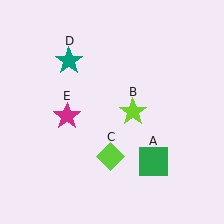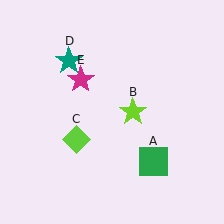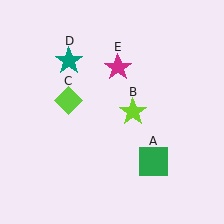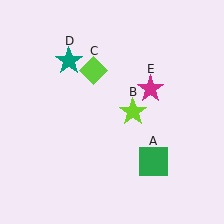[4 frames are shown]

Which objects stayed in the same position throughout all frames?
Green square (object A) and lime star (object B) and teal star (object D) remained stationary.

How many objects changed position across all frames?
2 objects changed position: lime diamond (object C), magenta star (object E).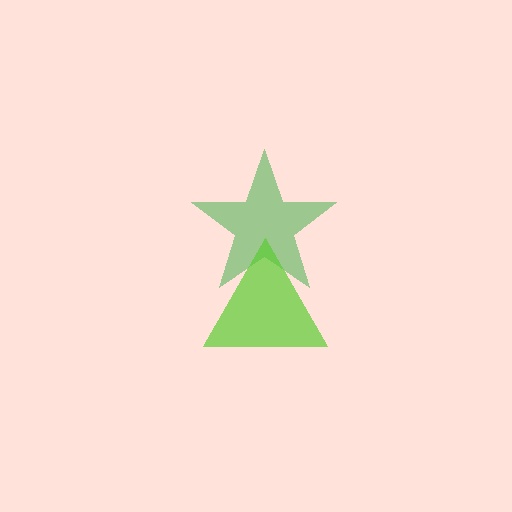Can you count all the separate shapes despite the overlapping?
Yes, there are 2 separate shapes.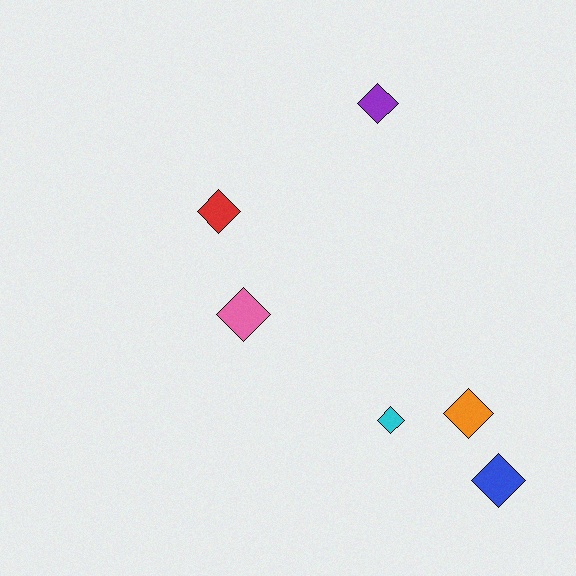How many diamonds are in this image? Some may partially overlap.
There are 6 diamonds.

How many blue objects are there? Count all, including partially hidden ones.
There is 1 blue object.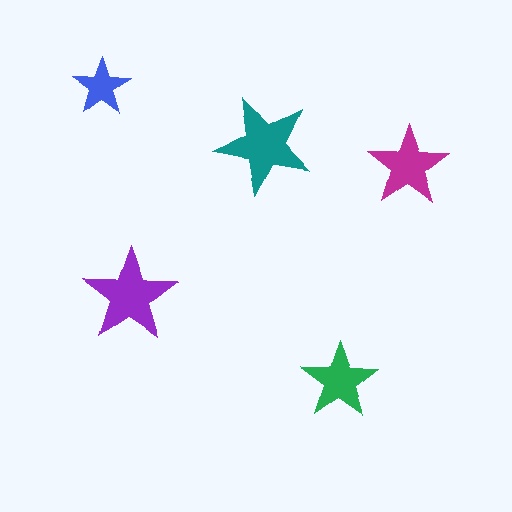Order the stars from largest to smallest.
the teal one, the purple one, the magenta one, the green one, the blue one.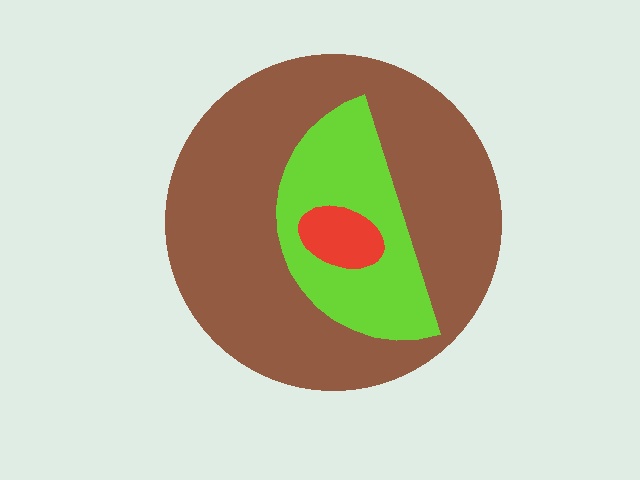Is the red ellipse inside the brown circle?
Yes.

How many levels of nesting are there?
3.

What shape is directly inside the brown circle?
The lime semicircle.